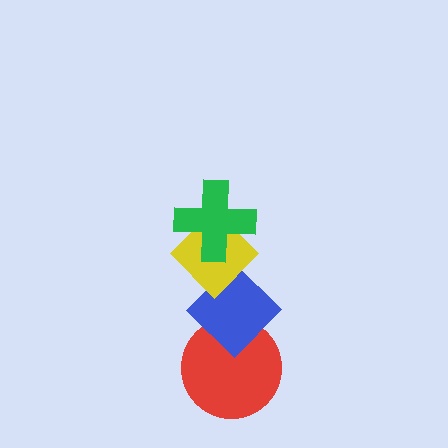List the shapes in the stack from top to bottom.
From top to bottom: the green cross, the yellow diamond, the blue diamond, the red circle.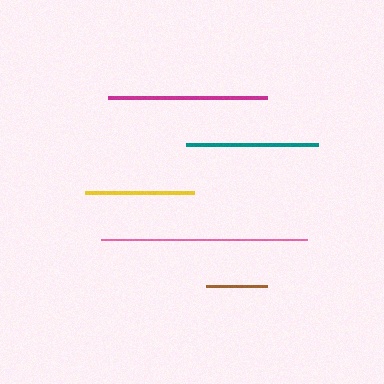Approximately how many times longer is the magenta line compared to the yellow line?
The magenta line is approximately 1.5 times the length of the yellow line.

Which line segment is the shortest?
The brown line is the shortest at approximately 60 pixels.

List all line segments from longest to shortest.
From longest to shortest: pink, magenta, teal, yellow, brown.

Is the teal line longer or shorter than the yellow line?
The teal line is longer than the yellow line.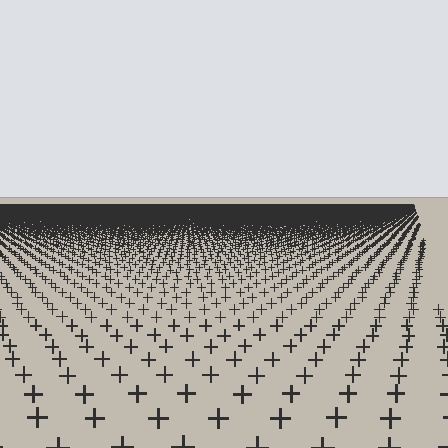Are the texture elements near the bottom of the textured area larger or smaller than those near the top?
Larger. Near the bottom, elements are closer to the viewer and appear at a bigger on-screen size.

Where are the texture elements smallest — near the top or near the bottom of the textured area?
Near the top.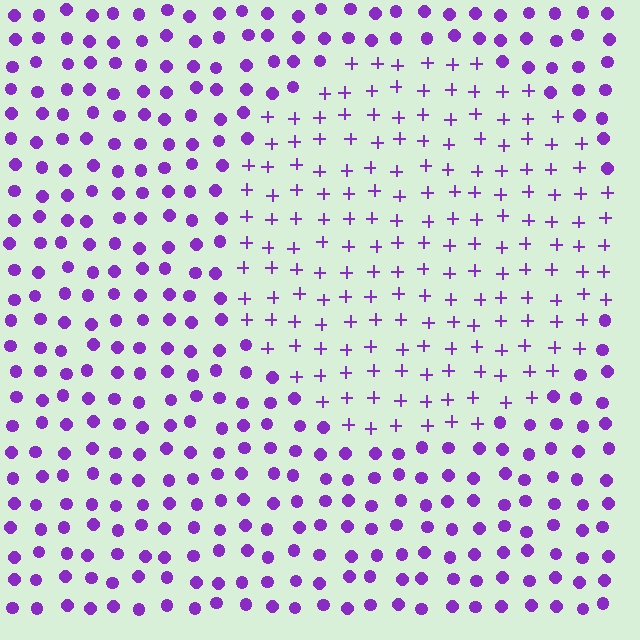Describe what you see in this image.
The image is filled with small purple elements arranged in a uniform grid. A circle-shaped region contains plus signs, while the surrounding area contains circles. The boundary is defined purely by the change in element shape.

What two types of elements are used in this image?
The image uses plus signs inside the circle region and circles outside it.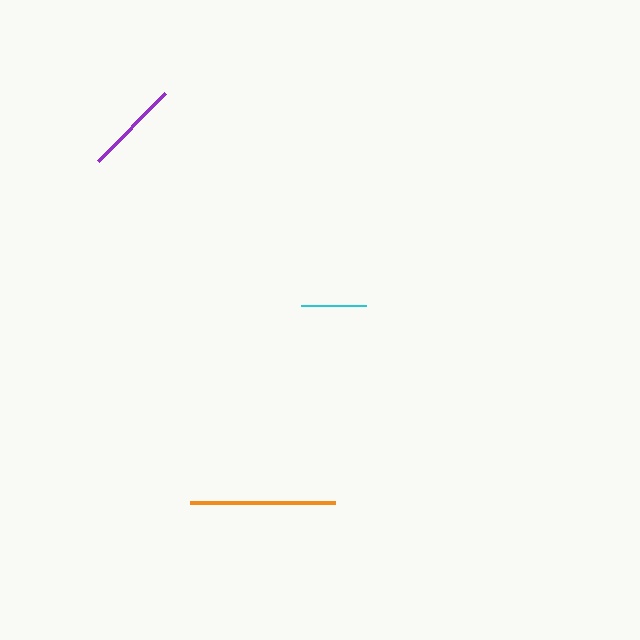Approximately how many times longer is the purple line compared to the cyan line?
The purple line is approximately 1.5 times the length of the cyan line.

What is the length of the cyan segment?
The cyan segment is approximately 66 pixels long.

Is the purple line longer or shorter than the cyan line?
The purple line is longer than the cyan line.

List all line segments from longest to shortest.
From longest to shortest: orange, purple, cyan.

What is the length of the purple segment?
The purple segment is approximately 95 pixels long.